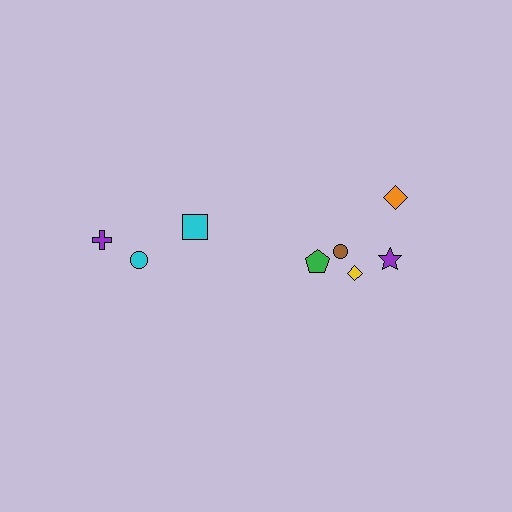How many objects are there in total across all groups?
There are 8 objects.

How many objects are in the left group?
There are 3 objects.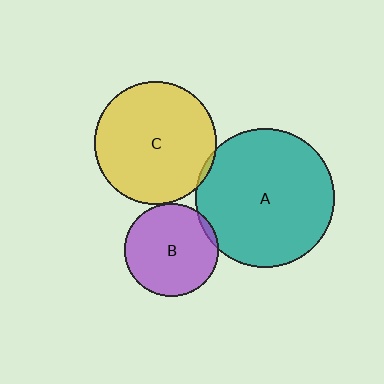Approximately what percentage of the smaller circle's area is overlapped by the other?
Approximately 5%.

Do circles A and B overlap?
Yes.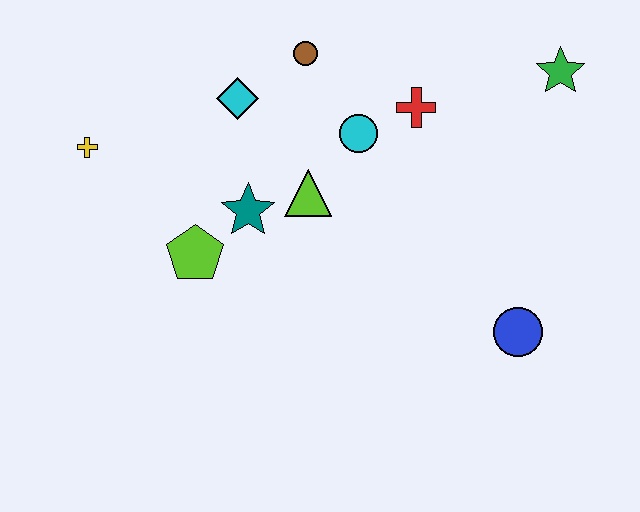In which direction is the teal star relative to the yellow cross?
The teal star is to the right of the yellow cross.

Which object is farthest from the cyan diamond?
The blue circle is farthest from the cyan diamond.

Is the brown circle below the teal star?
No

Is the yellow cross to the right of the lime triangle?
No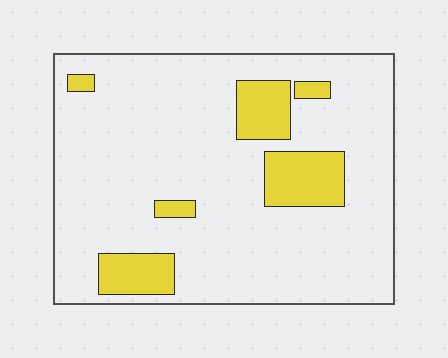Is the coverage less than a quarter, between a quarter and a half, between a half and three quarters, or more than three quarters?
Less than a quarter.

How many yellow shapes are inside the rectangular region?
6.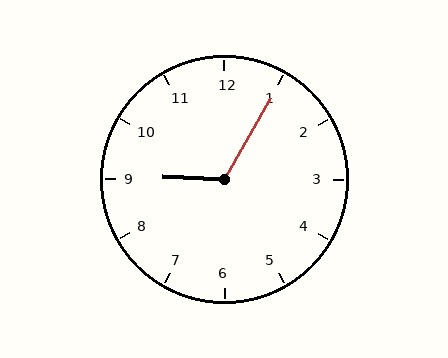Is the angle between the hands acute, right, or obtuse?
It is obtuse.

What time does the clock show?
9:05.